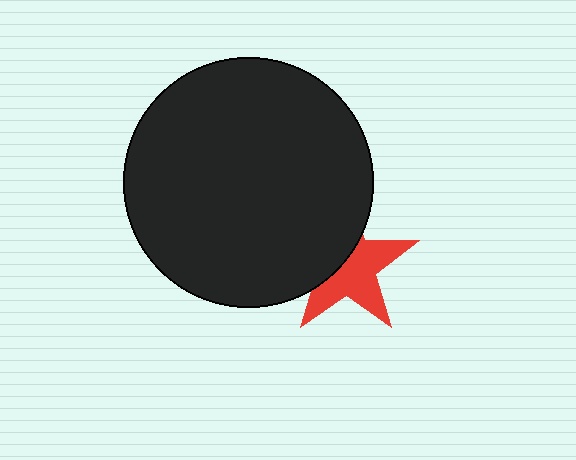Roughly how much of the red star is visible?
About half of it is visible (roughly 57%).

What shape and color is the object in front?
The object in front is a black circle.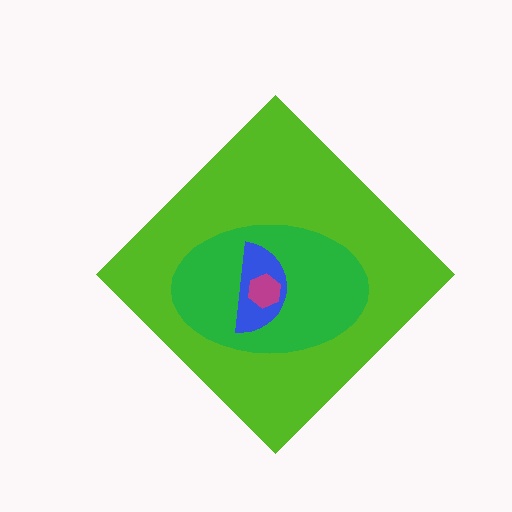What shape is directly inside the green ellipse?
The blue semicircle.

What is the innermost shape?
The magenta hexagon.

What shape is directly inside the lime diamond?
The green ellipse.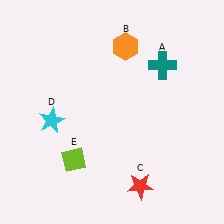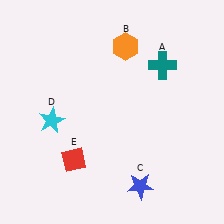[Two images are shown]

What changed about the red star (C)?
In Image 1, C is red. In Image 2, it changed to blue.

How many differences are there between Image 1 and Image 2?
There are 2 differences between the two images.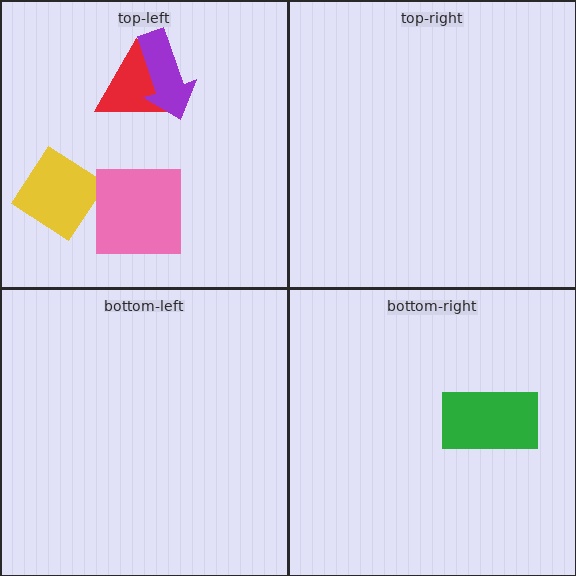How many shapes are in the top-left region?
4.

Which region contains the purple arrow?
The top-left region.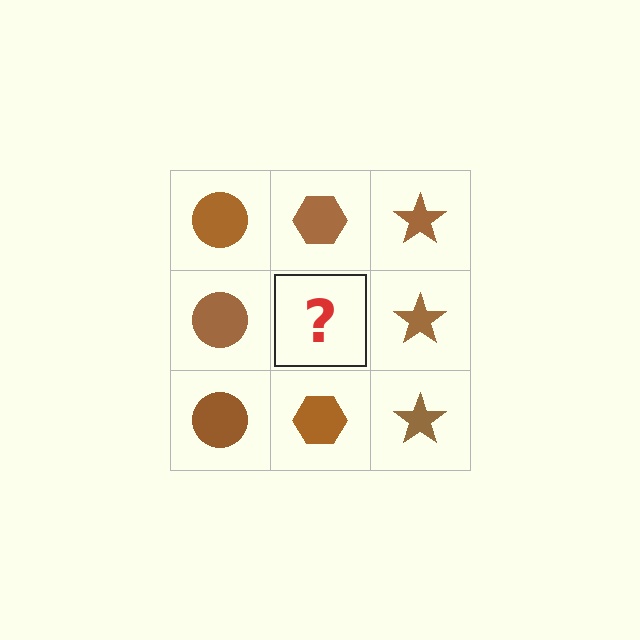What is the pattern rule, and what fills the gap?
The rule is that each column has a consistent shape. The gap should be filled with a brown hexagon.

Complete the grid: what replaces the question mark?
The question mark should be replaced with a brown hexagon.